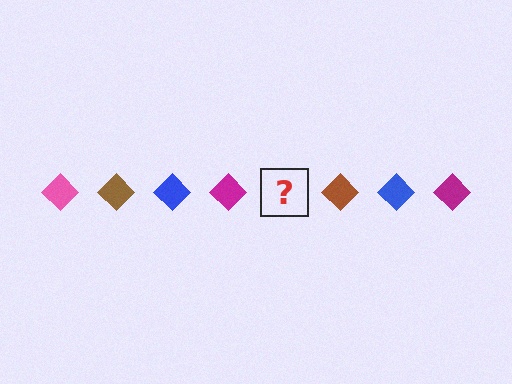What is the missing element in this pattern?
The missing element is a pink diamond.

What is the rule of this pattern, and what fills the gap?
The rule is that the pattern cycles through pink, brown, blue, magenta diamonds. The gap should be filled with a pink diamond.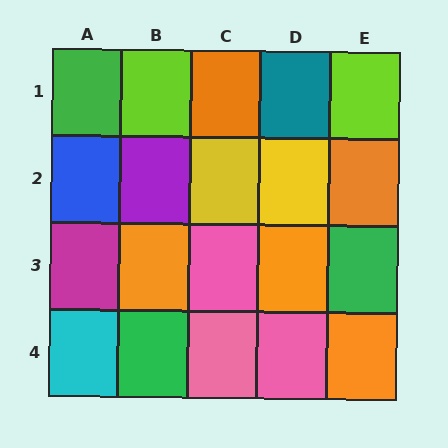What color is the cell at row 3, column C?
Pink.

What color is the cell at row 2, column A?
Blue.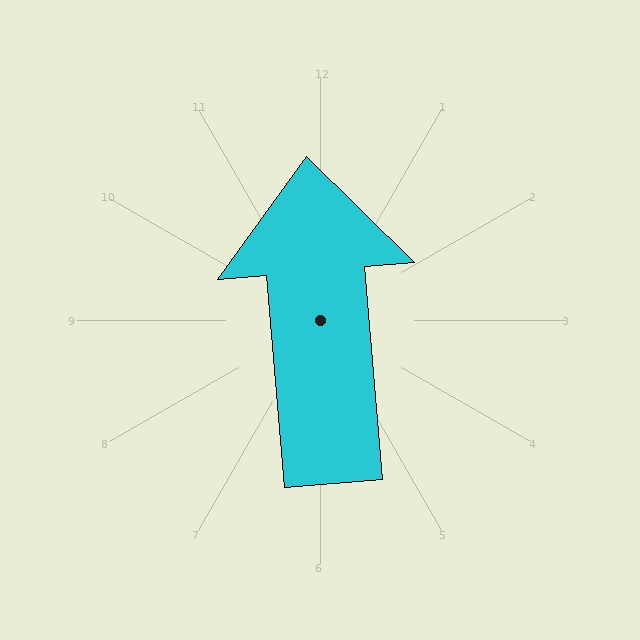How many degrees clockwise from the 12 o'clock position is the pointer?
Approximately 355 degrees.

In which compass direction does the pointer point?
North.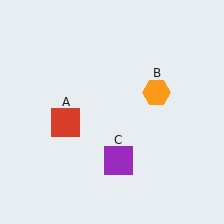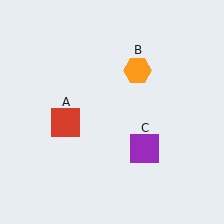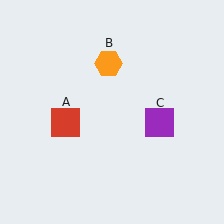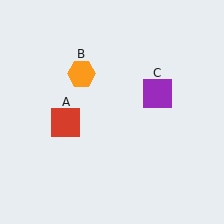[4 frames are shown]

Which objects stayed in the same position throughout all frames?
Red square (object A) remained stationary.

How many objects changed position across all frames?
2 objects changed position: orange hexagon (object B), purple square (object C).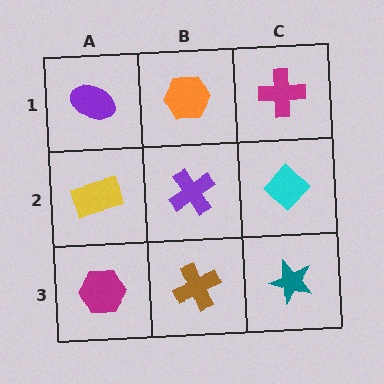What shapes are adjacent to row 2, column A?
A purple ellipse (row 1, column A), a magenta hexagon (row 3, column A), a purple cross (row 2, column B).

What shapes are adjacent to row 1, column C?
A cyan diamond (row 2, column C), an orange hexagon (row 1, column B).